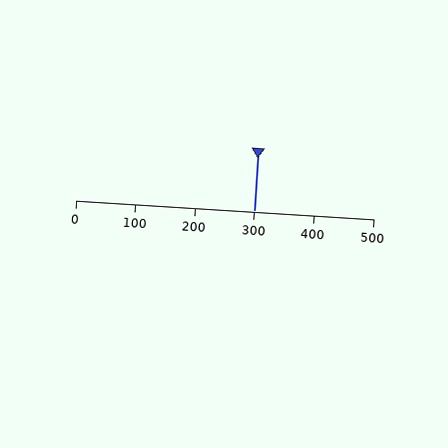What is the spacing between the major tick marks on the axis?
The major ticks are spaced 100 apart.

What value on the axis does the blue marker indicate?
The marker indicates approximately 300.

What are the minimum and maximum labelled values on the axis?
The axis runs from 0 to 500.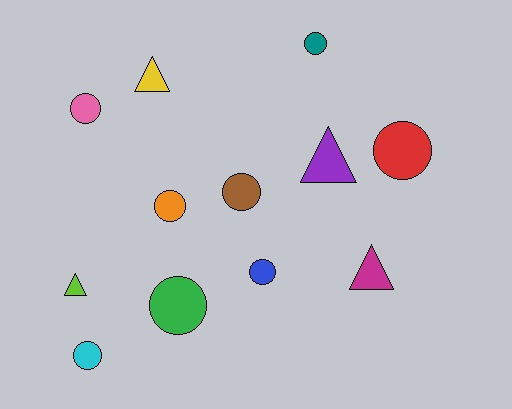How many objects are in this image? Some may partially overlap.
There are 12 objects.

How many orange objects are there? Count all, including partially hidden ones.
There is 1 orange object.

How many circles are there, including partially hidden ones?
There are 8 circles.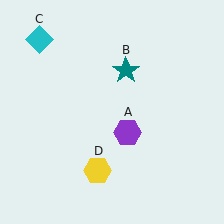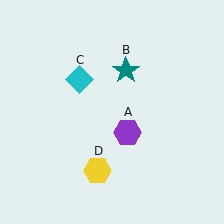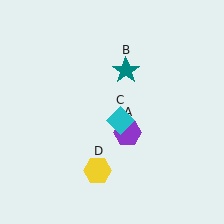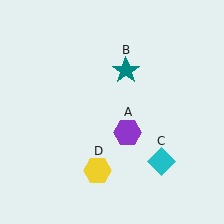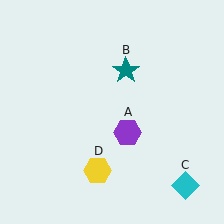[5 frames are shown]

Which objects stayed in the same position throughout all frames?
Purple hexagon (object A) and teal star (object B) and yellow hexagon (object D) remained stationary.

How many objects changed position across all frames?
1 object changed position: cyan diamond (object C).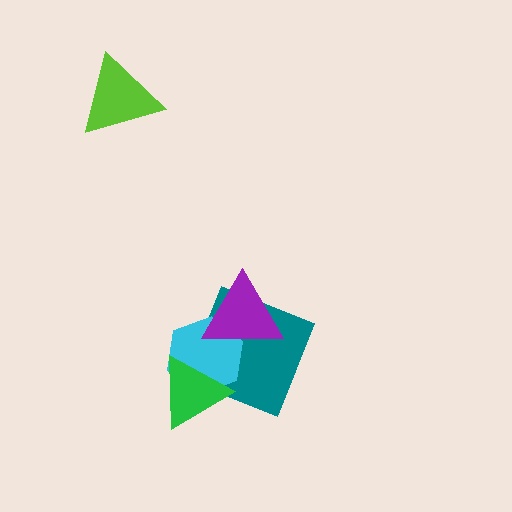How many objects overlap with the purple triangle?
2 objects overlap with the purple triangle.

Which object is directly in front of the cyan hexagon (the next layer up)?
The purple triangle is directly in front of the cyan hexagon.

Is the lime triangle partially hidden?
No, no other shape covers it.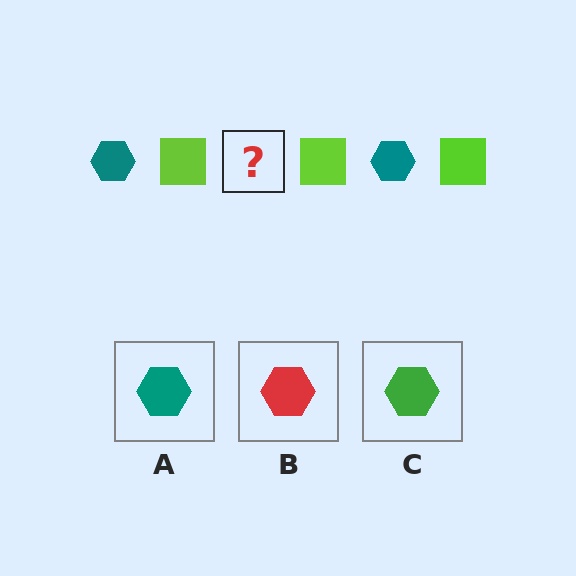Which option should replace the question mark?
Option A.